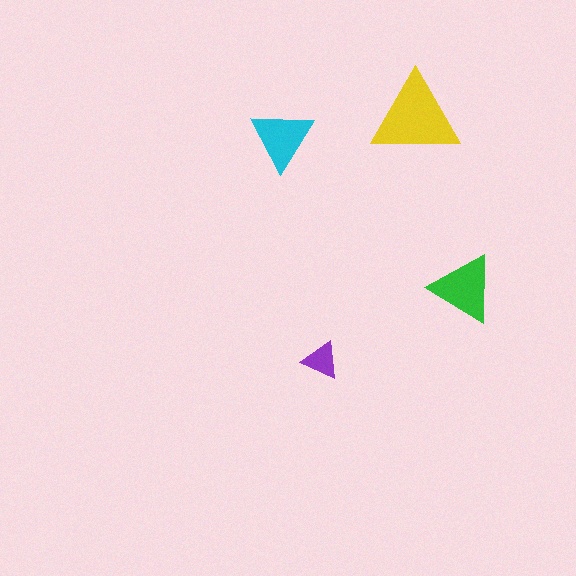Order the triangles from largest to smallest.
the yellow one, the green one, the cyan one, the purple one.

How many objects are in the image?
There are 4 objects in the image.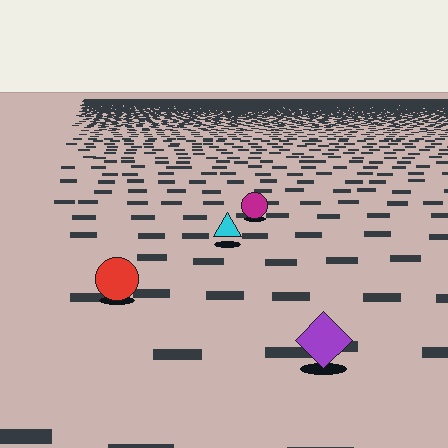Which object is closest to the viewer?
The purple diamond is closest. The texture marks near it are larger and more spread out.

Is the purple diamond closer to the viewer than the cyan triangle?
Yes. The purple diamond is closer — you can tell from the texture gradient: the ground texture is coarser near it.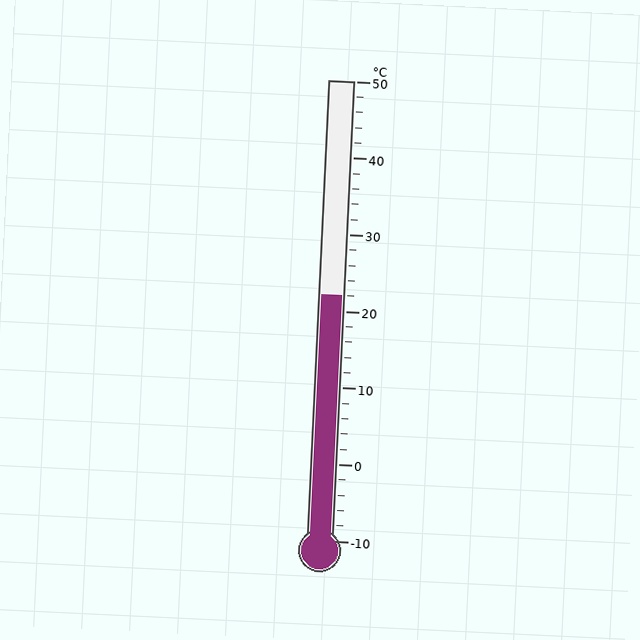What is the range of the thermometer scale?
The thermometer scale ranges from -10°C to 50°C.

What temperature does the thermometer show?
The thermometer shows approximately 22°C.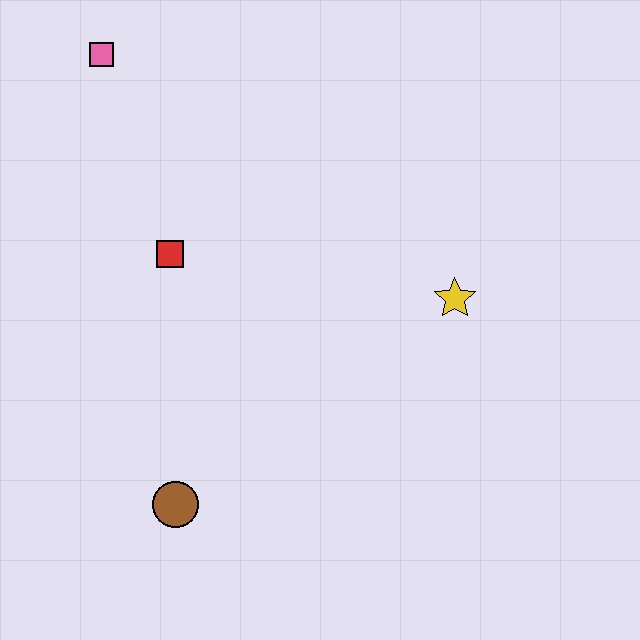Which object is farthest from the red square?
The yellow star is farthest from the red square.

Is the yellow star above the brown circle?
Yes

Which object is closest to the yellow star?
The red square is closest to the yellow star.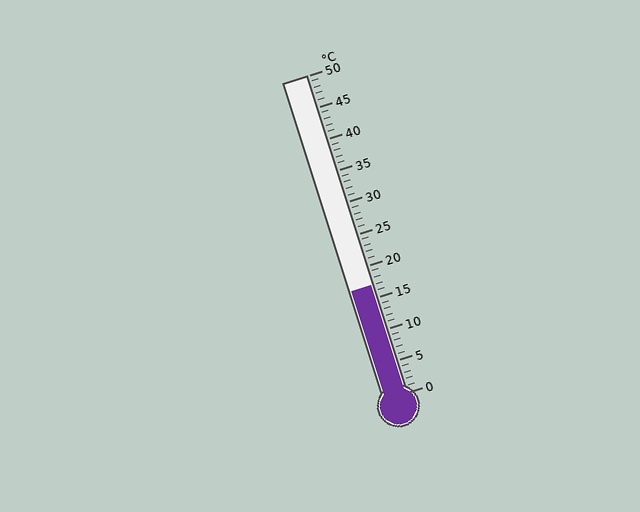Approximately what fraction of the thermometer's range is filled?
The thermometer is filled to approximately 35% of its range.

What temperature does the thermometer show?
The thermometer shows approximately 17°C.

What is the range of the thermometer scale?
The thermometer scale ranges from 0°C to 50°C.